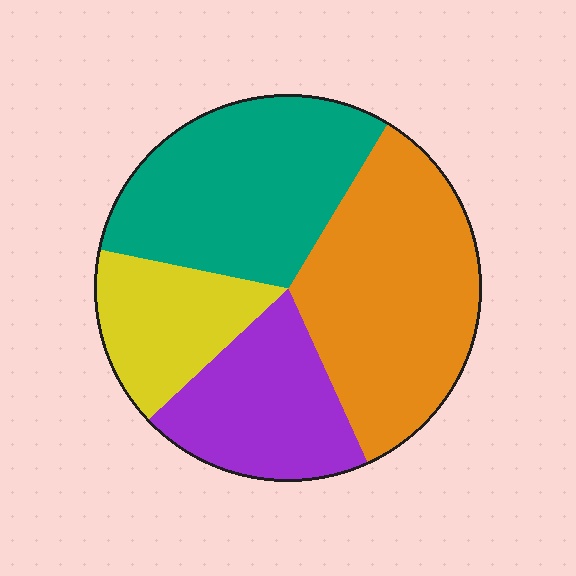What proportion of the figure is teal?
Teal covers 31% of the figure.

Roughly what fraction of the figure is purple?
Purple covers around 20% of the figure.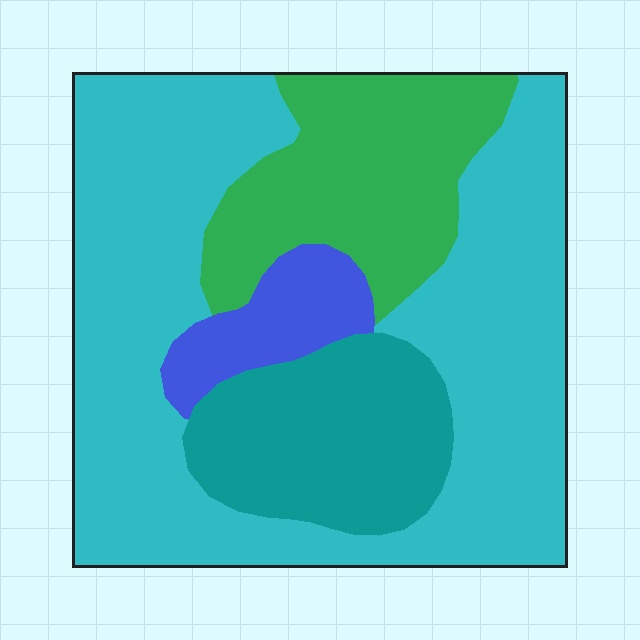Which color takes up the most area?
Cyan, at roughly 55%.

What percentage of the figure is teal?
Teal covers 17% of the figure.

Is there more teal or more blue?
Teal.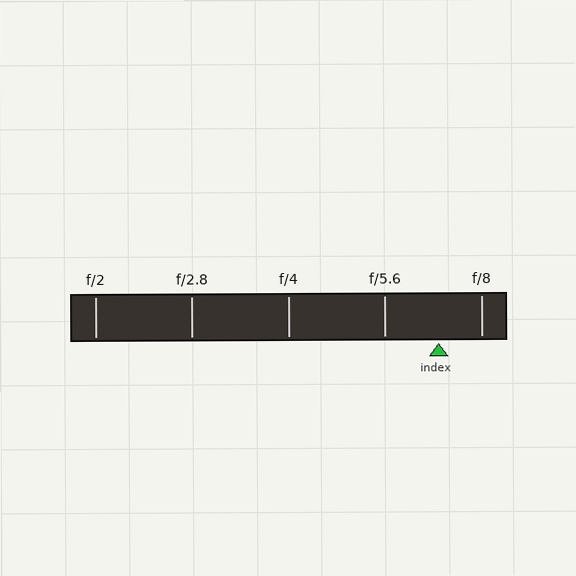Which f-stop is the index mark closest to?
The index mark is closest to f/8.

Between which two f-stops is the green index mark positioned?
The index mark is between f/5.6 and f/8.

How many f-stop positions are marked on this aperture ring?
There are 5 f-stop positions marked.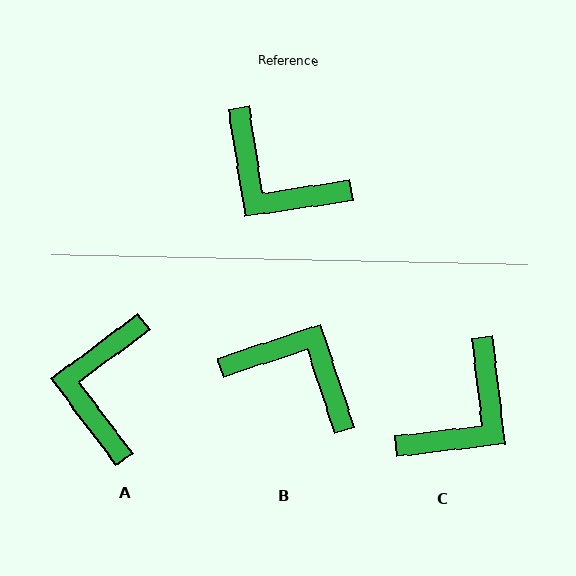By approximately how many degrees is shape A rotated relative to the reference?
Approximately 62 degrees clockwise.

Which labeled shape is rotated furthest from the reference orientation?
B, about 171 degrees away.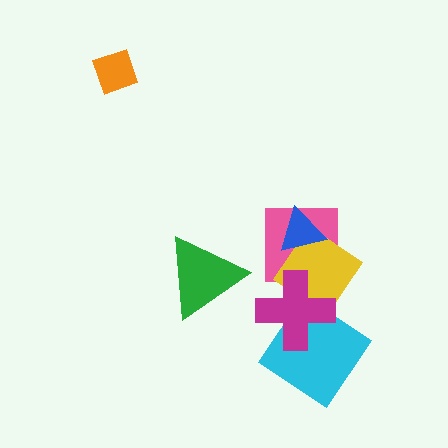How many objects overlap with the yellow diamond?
3 objects overlap with the yellow diamond.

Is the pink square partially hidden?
Yes, it is partially covered by another shape.